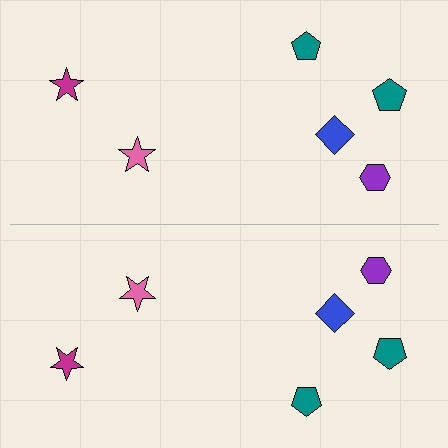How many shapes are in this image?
There are 12 shapes in this image.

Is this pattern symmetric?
Yes, this pattern has bilateral (reflection) symmetry.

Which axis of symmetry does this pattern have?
The pattern has a horizontal axis of symmetry running through the center of the image.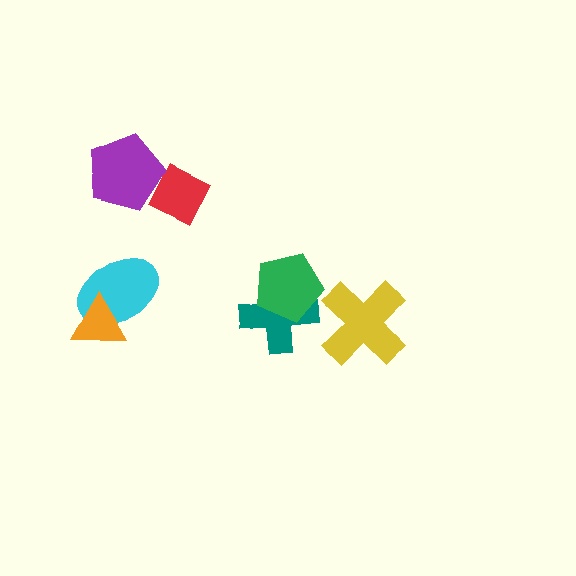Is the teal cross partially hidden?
Yes, it is partially covered by another shape.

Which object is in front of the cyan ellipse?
The orange triangle is in front of the cyan ellipse.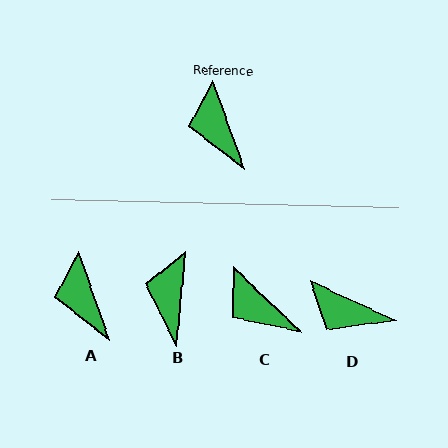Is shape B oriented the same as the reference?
No, it is off by about 25 degrees.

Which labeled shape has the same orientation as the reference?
A.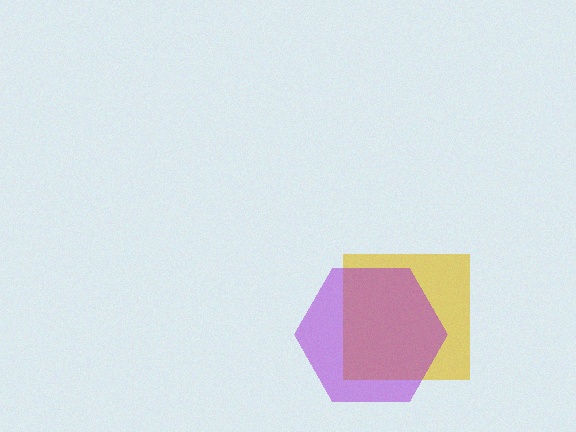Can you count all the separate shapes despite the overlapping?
Yes, there are 2 separate shapes.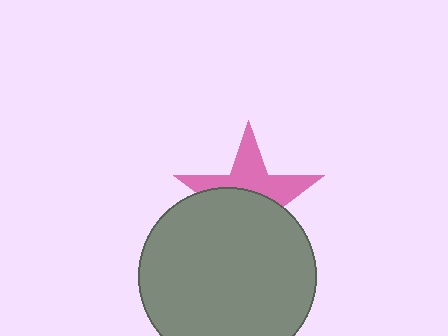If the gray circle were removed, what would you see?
You would see the complete pink star.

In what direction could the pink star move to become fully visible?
The pink star could move up. That would shift it out from behind the gray circle entirely.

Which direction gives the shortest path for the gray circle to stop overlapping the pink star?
Moving down gives the shortest separation.